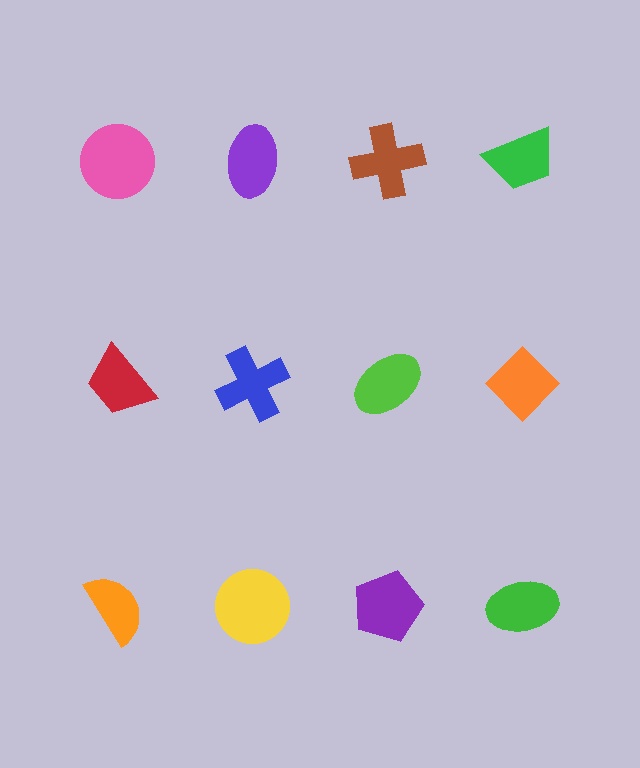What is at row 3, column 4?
A green ellipse.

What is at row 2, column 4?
An orange diamond.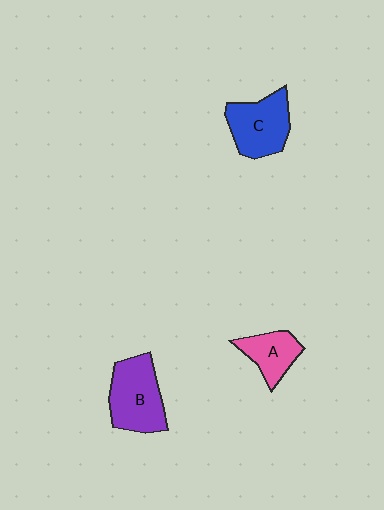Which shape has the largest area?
Shape B (purple).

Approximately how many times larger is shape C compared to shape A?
Approximately 1.4 times.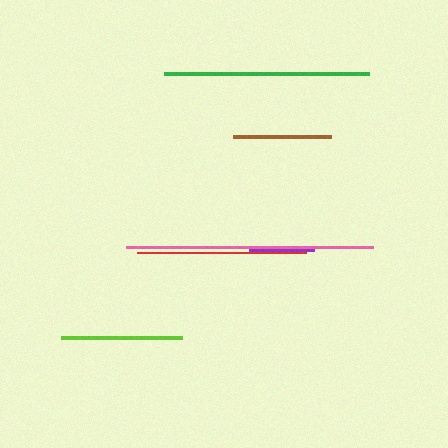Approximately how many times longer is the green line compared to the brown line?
The green line is approximately 2.1 times the length of the brown line.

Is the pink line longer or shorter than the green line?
The pink line is longer than the green line.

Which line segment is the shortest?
The purple line is the shortest at approximately 65 pixels.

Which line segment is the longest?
The pink line is the longest at approximately 247 pixels.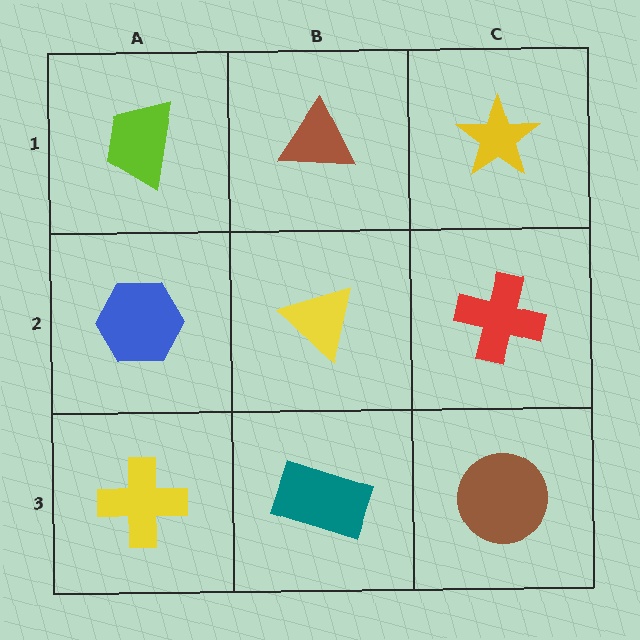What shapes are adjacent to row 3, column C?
A red cross (row 2, column C), a teal rectangle (row 3, column B).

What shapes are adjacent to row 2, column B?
A brown triangle (row 1, column B), a teal rectangle (row 3, column B), a blue hexagon (row 2, column A), a red cross (row 2, column C).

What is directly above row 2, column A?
A lime trapezoid.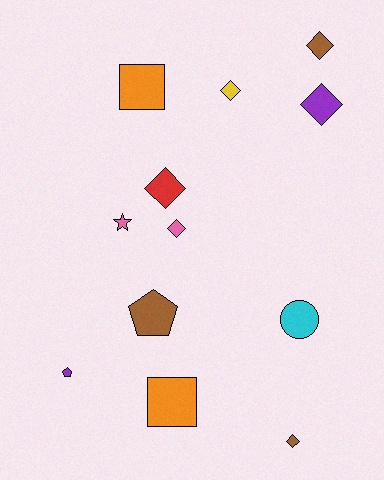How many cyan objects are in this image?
There is 1 cyan object.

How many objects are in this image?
There are 12 objects.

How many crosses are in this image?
There are no crosses.